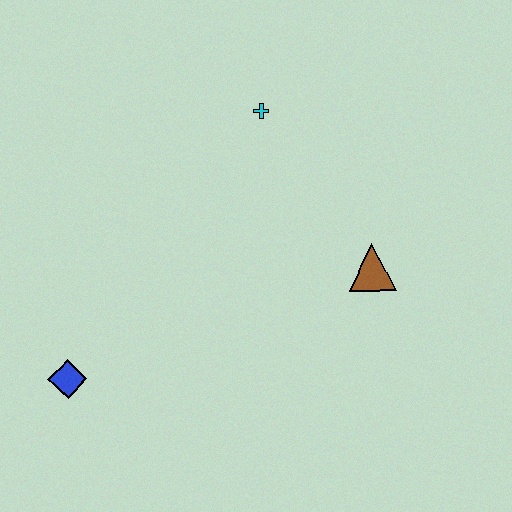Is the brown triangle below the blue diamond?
No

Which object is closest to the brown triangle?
The cyan cross is closest to the brown triangle.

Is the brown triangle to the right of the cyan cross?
Yes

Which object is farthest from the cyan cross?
The blue diamond is farthest from the cyan cross.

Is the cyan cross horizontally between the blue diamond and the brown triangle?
Yes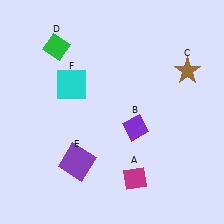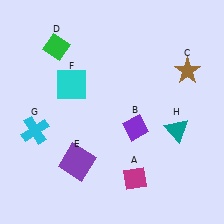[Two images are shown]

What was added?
A cyan cross (G), a teal triangle (H) were added in Image 2.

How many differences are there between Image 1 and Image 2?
There are 2 differences between the two images.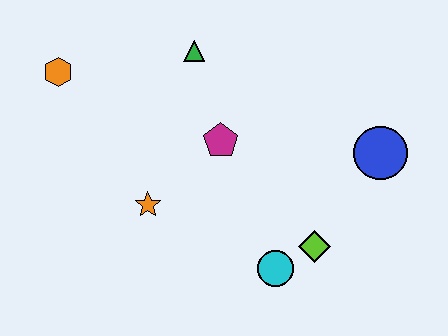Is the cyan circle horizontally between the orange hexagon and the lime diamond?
Yes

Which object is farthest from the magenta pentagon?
The orange hexagon is farthest from the magenta pentagon.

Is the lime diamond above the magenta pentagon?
No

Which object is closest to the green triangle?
The magenta pentagon is closest to the green triangle.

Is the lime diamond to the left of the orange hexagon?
No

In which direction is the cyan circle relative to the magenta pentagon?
The cyan circle is below the magenta pentagon.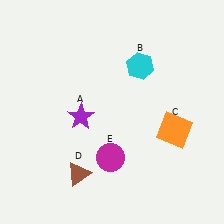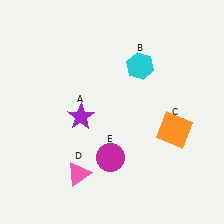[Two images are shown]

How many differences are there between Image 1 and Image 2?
There is 1 difference between the two images.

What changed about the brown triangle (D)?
In Image 1, D is brown. In Image 2, it changed to pink.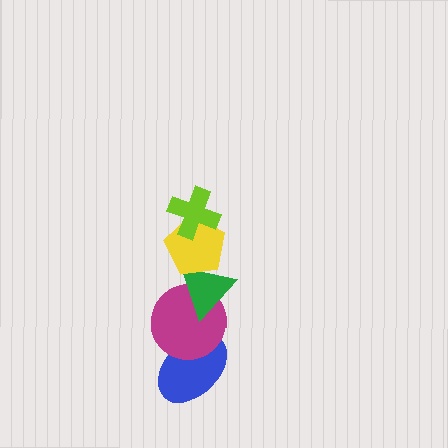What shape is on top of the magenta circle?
The green triangle is on top of the magenta circle.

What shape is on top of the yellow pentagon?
The lime cross is on top of the yellow pentagon.